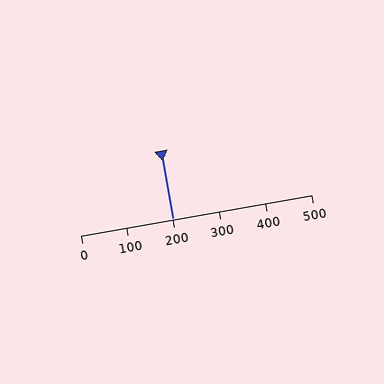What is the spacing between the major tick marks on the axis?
The major ticks are spaced 100 apart.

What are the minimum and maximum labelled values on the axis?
The axis runs from 0 to 500.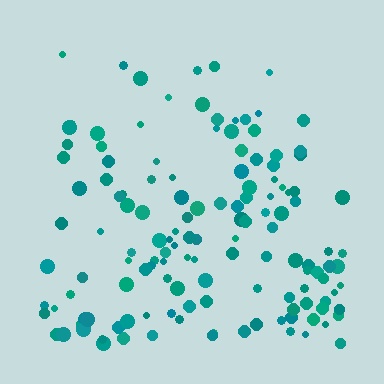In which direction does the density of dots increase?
From top to bottom, with the bottom side densest.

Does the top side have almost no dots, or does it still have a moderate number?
Still a moderate number, just noticeably fewer than the bottom.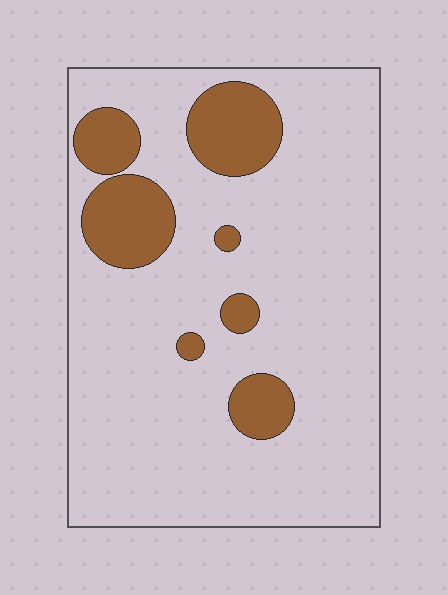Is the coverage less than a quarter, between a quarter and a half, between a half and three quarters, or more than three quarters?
Less than a quarter.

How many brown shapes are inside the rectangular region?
7.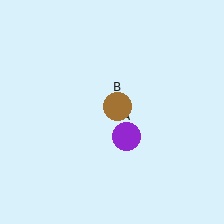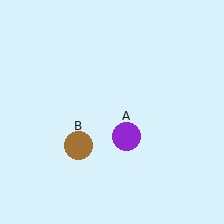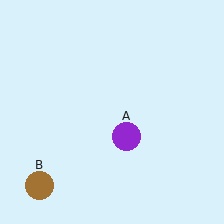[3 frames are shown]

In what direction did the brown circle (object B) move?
The brown circle (object B) moved down and to the left.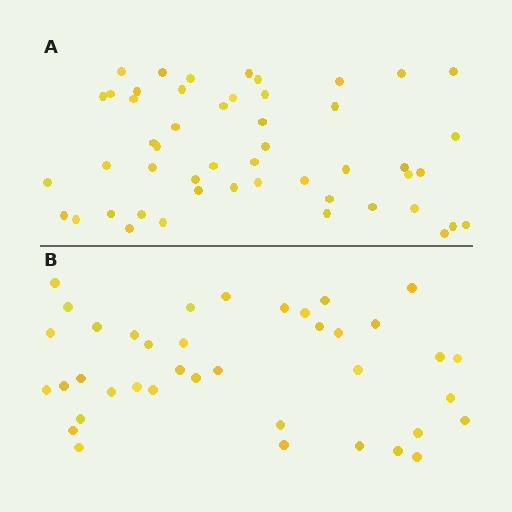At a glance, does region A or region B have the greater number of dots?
Region A (the top region) has more dots.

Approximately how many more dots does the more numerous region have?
Region A has roughly 12 or so more dots than region B.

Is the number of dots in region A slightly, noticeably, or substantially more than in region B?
Region A has noticeably more, but not dramatically so. The ratio is roughly 1.3 to 1.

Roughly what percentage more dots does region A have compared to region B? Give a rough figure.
About 30% more.